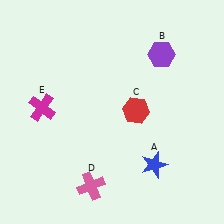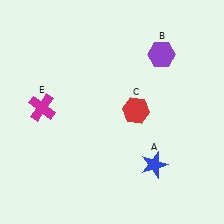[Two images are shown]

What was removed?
The pink cross (D) was removed in Image 2.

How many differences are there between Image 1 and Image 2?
There is 1 difference between the two images.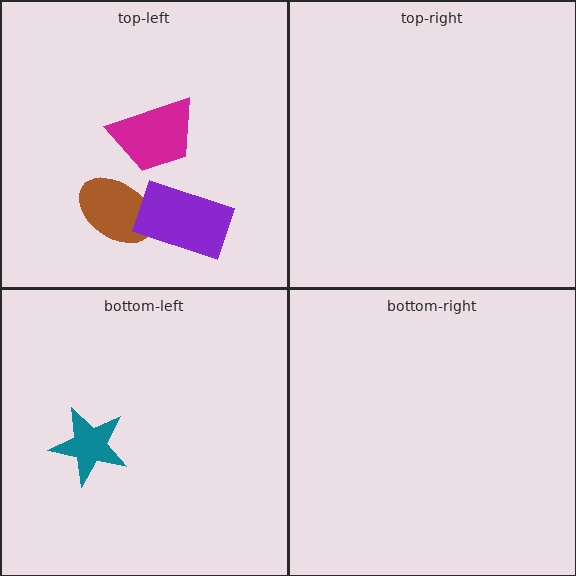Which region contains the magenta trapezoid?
The top-left region.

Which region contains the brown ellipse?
The top-left region.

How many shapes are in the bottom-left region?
1.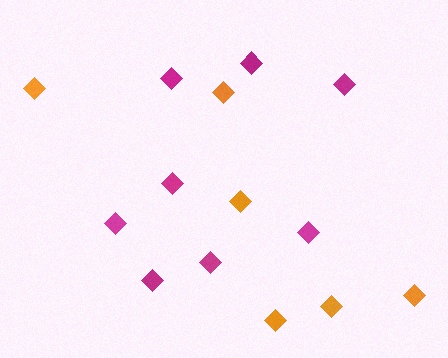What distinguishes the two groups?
There are 2 groups: one group of orange diamonds (6) and one group of magenta diamonds (8).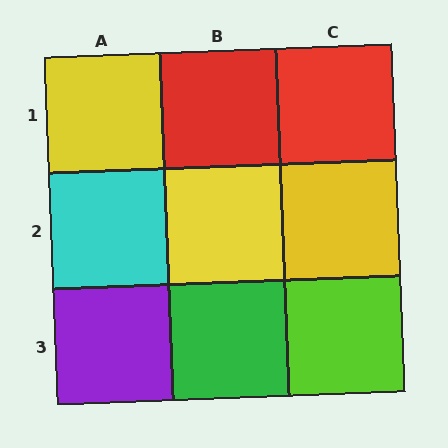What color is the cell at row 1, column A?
Yellow.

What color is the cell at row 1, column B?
Red.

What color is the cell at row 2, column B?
Yellow.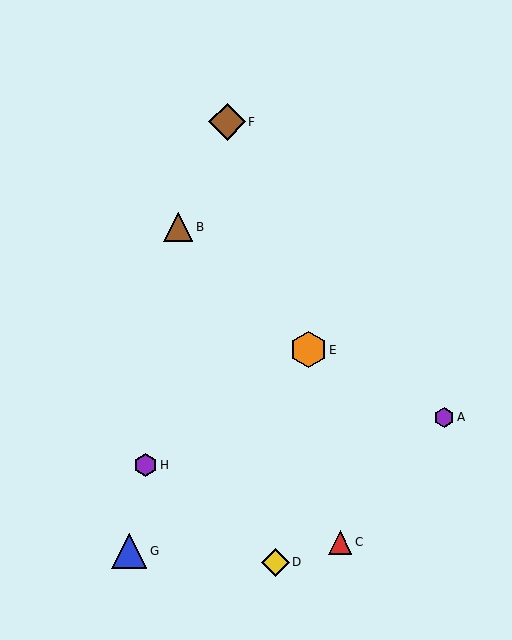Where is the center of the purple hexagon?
The center of the purple hexagon is at (145, 465).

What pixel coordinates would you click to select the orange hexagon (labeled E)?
Click at (309, 350) to select the orange hexagon E.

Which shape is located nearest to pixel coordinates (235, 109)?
The brown diamond (labeled F) at (227, 122) is nearest to that location.